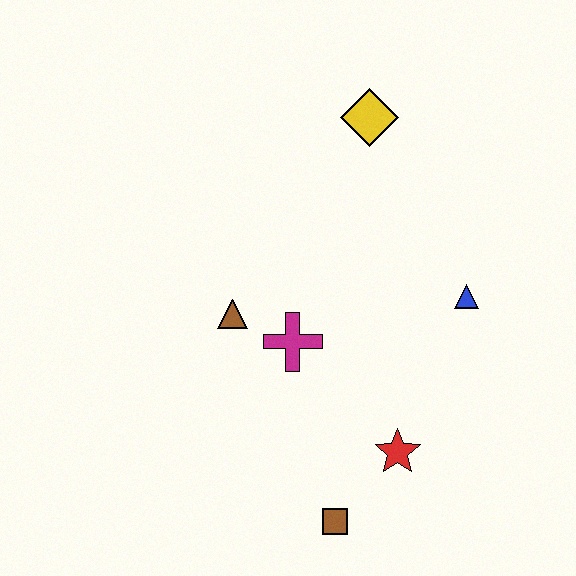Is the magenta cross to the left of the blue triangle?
Yes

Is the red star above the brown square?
Yes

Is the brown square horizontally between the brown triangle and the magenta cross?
No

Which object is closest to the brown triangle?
The magenta cross is closest to the brown triangle.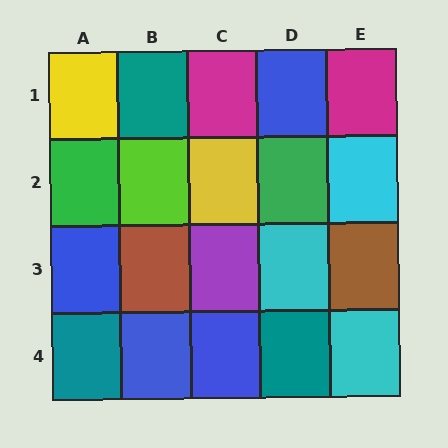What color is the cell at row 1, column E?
Magenta.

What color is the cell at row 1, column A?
Yellow.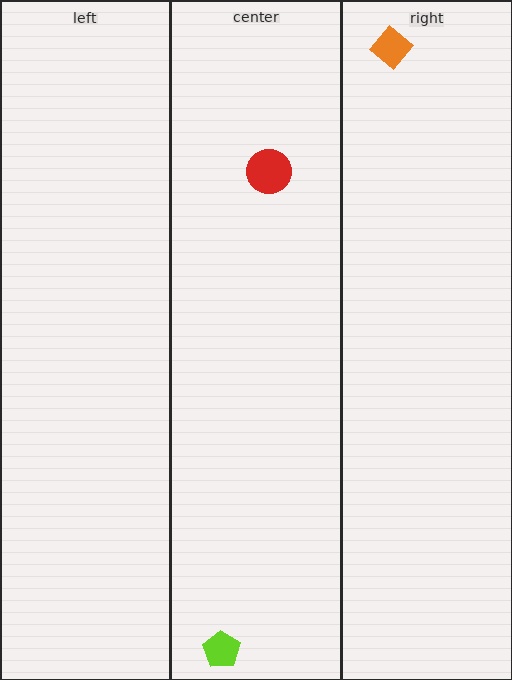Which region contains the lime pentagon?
The center region.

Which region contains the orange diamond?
The right region.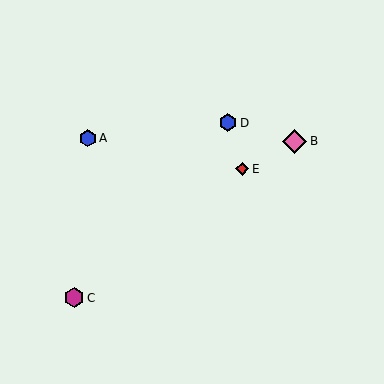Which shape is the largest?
The pink diamond (labeled B) is the largest.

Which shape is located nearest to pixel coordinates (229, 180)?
The red diamond (labeled E) at (242, 169) is nearest to that location.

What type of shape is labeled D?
Shape D is a blue hexagon.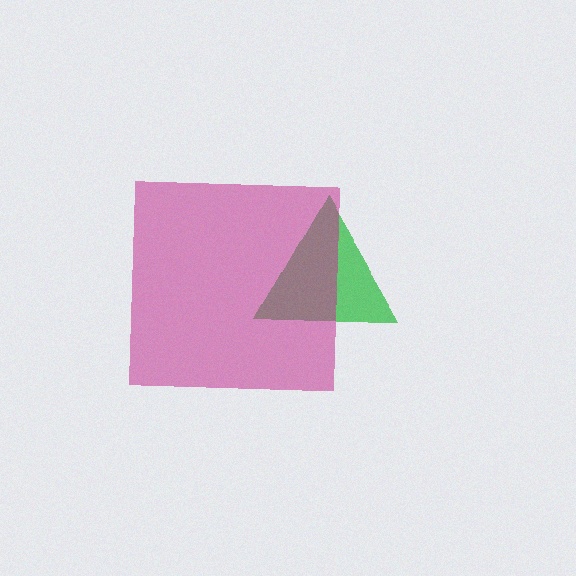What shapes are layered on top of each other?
The layered shapes are: a green triangle, a magenta square.